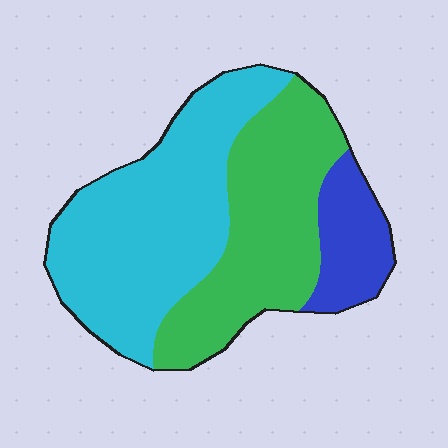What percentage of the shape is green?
Green takes up about three eighths (3/8) of the shape.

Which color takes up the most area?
Cyan, at roughly 50%.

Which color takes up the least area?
Blue, at roughly 15%.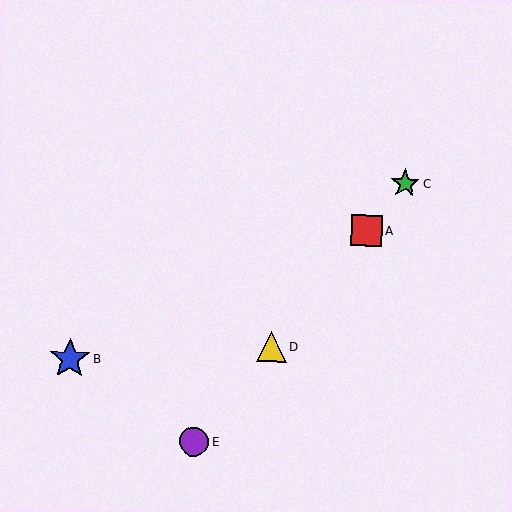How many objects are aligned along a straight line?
4 objects (A, C, D, E) are aligned along a straight line.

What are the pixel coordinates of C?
Object C is at (405, 184).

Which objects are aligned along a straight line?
Objects A, C, D, E are aligned along a straight line.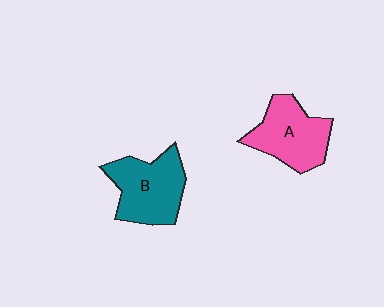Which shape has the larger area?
Shape B (teal).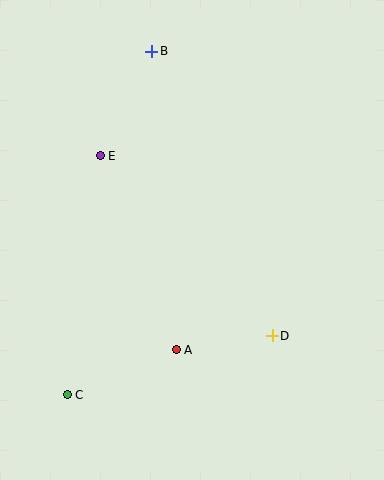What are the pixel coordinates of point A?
Point A is at (176, 350).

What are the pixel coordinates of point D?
Point D is at (272, 336).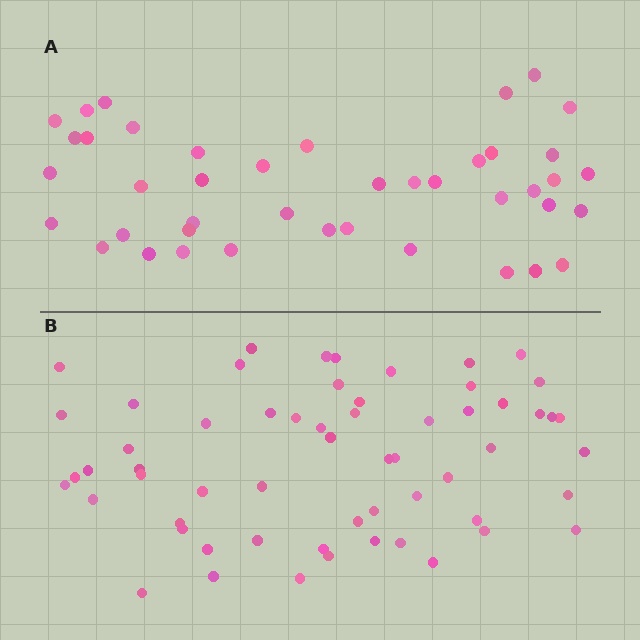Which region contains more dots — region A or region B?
Region B (the bottom region) has more dots.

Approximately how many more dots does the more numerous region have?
Region B has approximately 15 more dots than region A.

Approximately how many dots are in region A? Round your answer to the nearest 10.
About 40 dots. (The exact count is 42, which rounds to 40.)